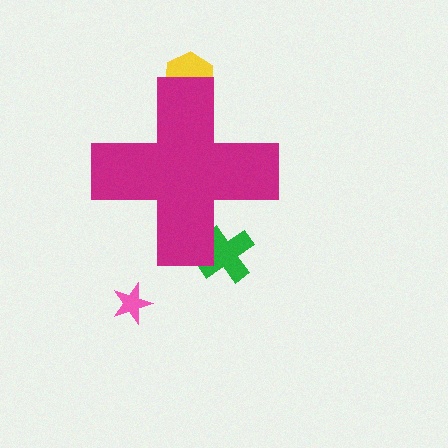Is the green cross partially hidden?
Yes, the green cross is partially hidden behind the magenta cross.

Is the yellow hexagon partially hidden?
Yes, the yellow hexagon is partially hidden behind the magenta cross.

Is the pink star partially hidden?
No, the pink star is fully visible.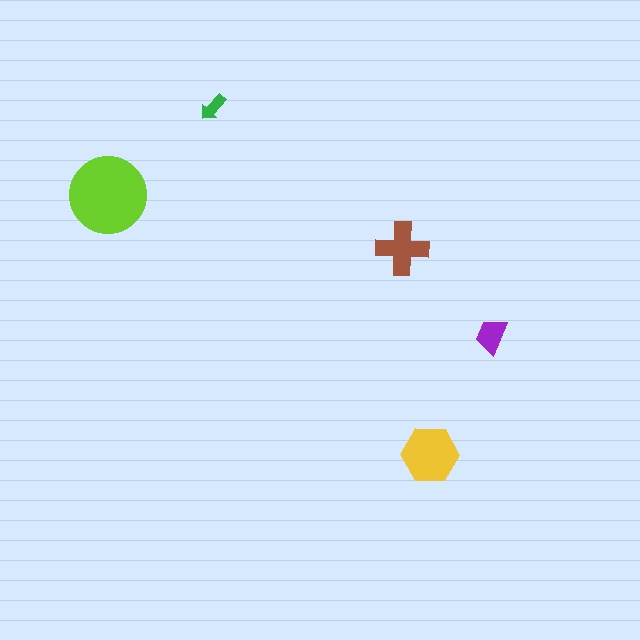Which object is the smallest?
The green arrow.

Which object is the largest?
The lime circle.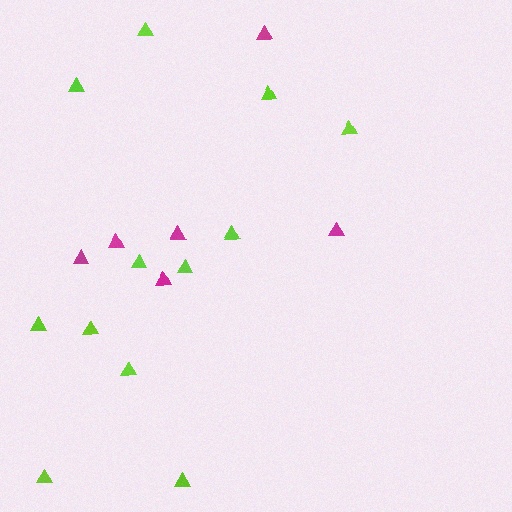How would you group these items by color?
There are 2 groups: one group of magenta triangles (6) and one group of lime triangles (12).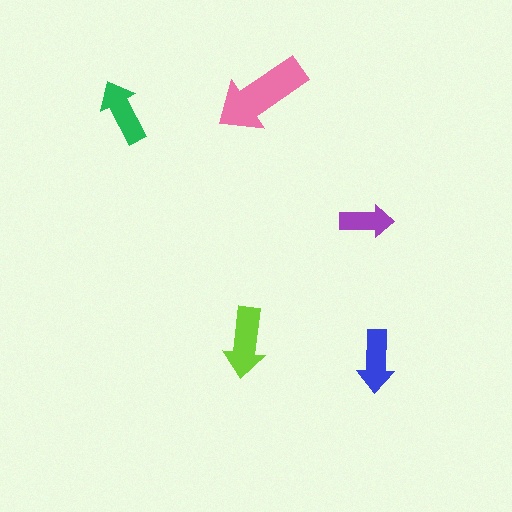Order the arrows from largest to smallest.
the pink one, the lime one, the green one, the blue one, the purple one.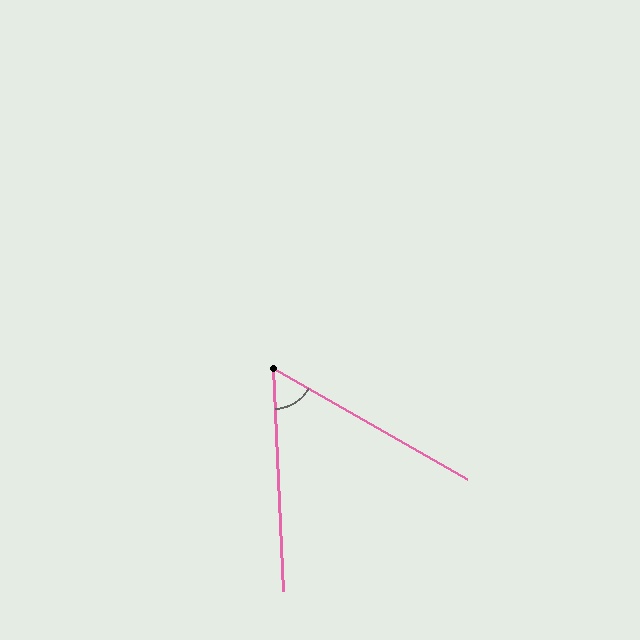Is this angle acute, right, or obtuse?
It is acute.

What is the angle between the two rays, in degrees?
Approximately 58 degrees.